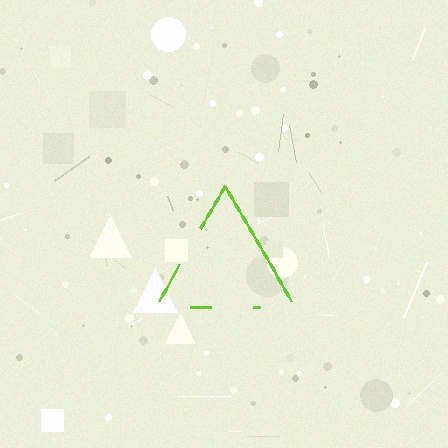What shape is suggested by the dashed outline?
The dashed outline suggests a triangle.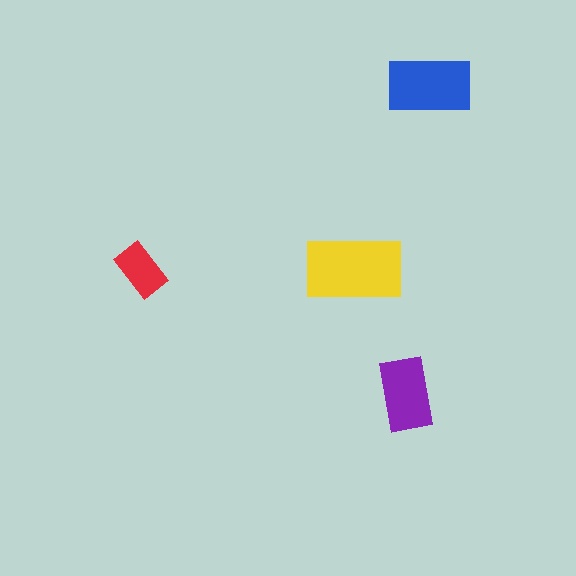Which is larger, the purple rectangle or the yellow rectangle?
The yellow one.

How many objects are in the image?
There are 4 objects in the image.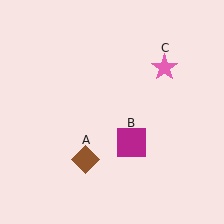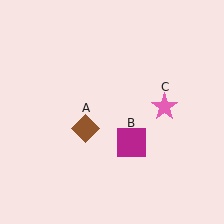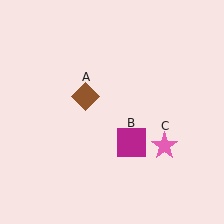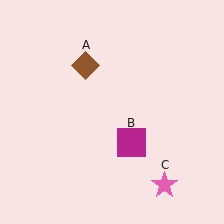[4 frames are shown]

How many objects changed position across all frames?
2 objects changed position: brown diamond (object A), pink star (object C).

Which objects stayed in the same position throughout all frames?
Magenta square (object B) remained stationary.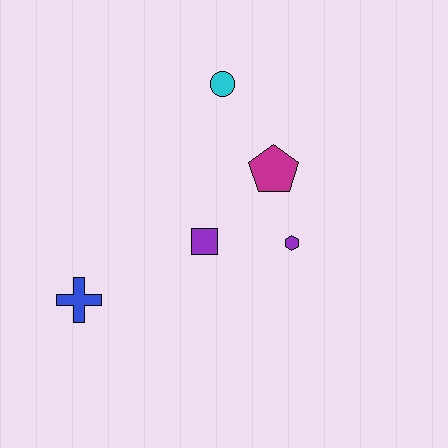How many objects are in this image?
There are 5 objects.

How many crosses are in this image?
There is 1 cross.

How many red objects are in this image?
There are no red objects.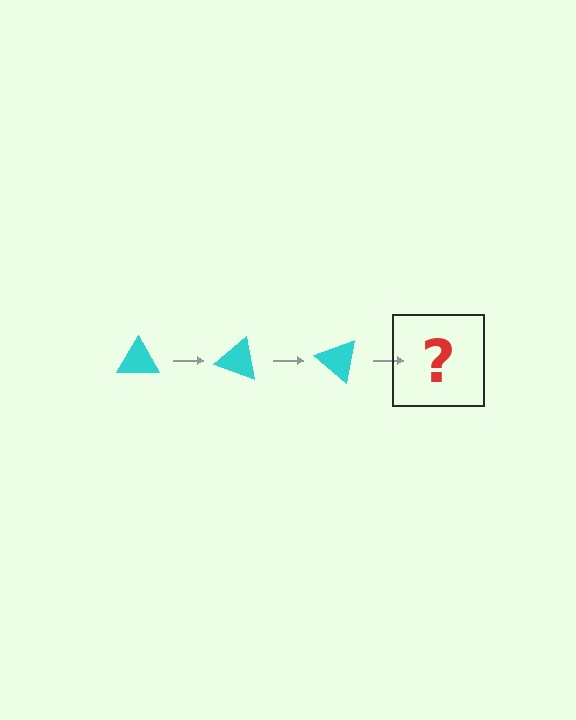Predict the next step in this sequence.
The next step is a cyan triangle rotated 60 degrees.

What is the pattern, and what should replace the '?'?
The pattern is that the triangle rotates 20 degrees each step. The '?' should be a cyan triangle rotated 60 degrees.